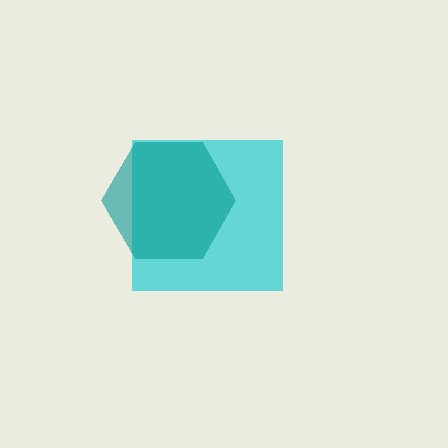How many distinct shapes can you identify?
There are 2 distinct shapes: a cyan square, a teal hexagon.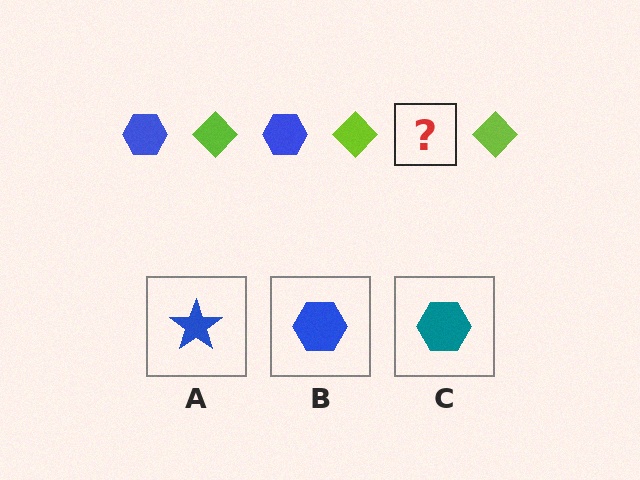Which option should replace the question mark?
Option B.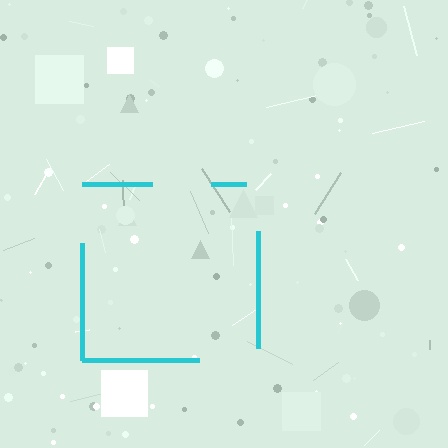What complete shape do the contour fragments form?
The contour fragments form a square.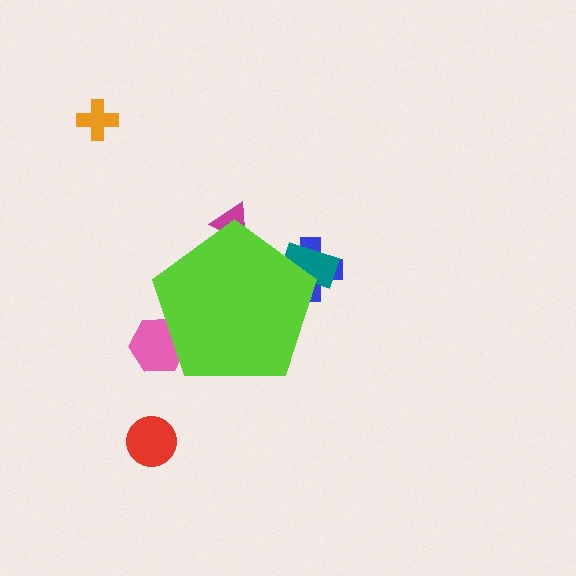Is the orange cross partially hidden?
No, the orange cross is fully visible.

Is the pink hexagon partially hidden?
Yes, the pink hexagon is partially hidden behind the lime pentagon.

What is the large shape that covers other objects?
A lime pentagon.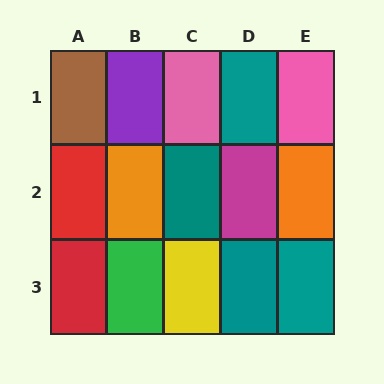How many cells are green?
1 cell is green.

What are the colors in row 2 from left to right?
Red, orange, teal, magenta, orange.